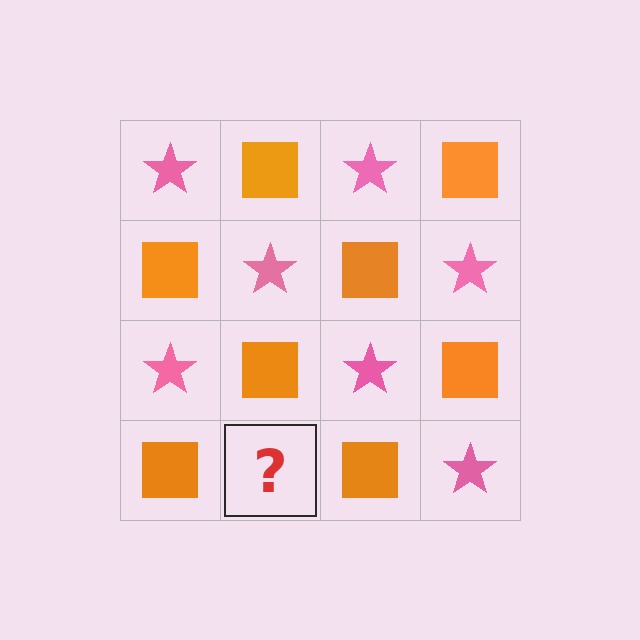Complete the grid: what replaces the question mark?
The question mark should be replaced with a pink star.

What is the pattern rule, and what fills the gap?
The rule is that it alternates pink star and orange square in a checkerboard pattern. The gap should be filled with a pink star.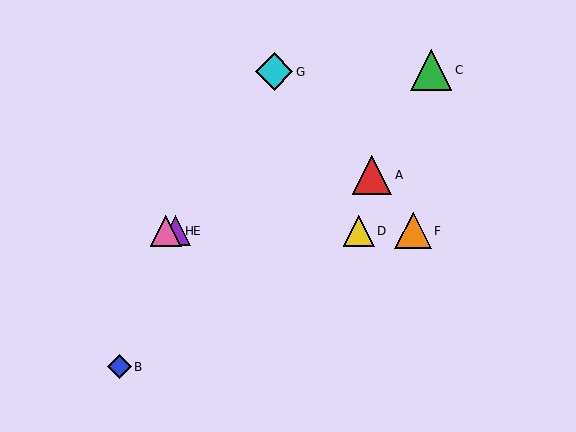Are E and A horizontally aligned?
No, E is at y≈231 and A is at y≈175.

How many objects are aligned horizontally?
4 objects (D, E, F, H) are aligned horizontally.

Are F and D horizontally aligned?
Yes, both are at y≈231.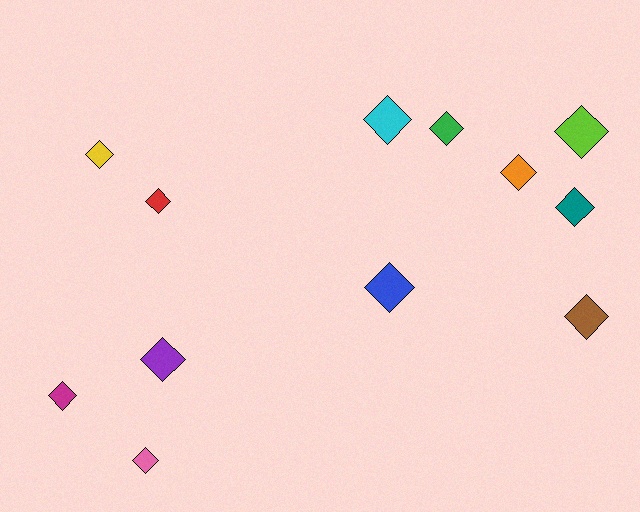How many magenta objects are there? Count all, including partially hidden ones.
There is 1 magenta object.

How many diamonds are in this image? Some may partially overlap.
There are 12 diamonds.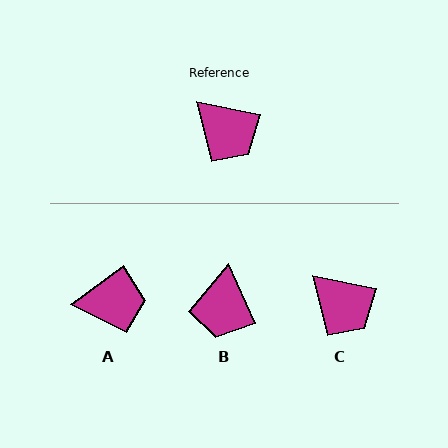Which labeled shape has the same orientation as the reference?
C.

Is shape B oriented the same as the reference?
No, it is off by about 54 degrees.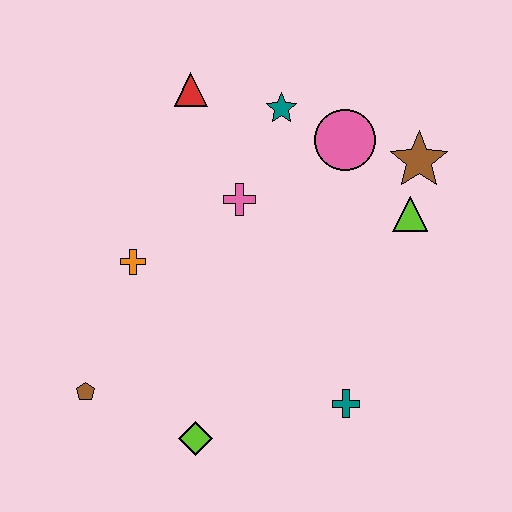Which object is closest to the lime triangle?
The brown star is closest to the lime triangle.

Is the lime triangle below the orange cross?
No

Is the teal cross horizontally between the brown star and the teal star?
Yes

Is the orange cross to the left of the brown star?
Yes